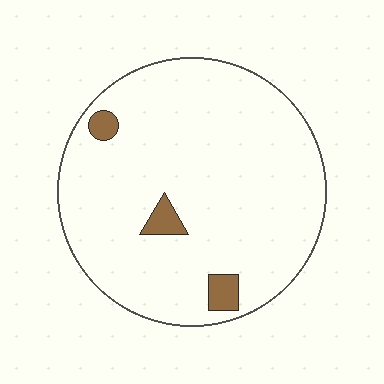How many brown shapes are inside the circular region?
3.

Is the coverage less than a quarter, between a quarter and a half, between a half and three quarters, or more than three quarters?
Less than a quarter.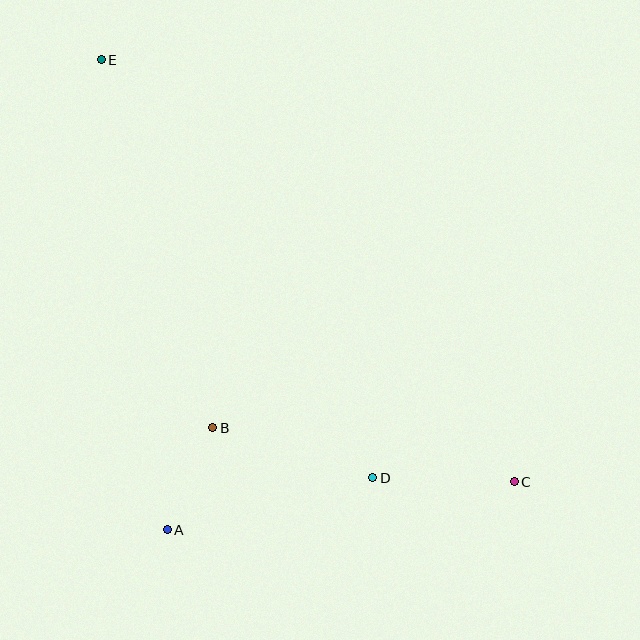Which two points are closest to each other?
Points A and B are closest to each other.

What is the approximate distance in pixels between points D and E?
The distance between D and E is approximately 498 pixels.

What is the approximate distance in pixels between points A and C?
The distance between A and C is approximately 350 pixels.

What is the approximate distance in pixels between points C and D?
The distance between C and D is approximately 142 pixels.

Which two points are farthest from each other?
Points C and E are farthest from each other.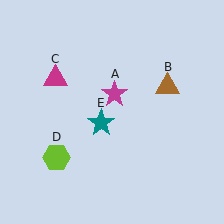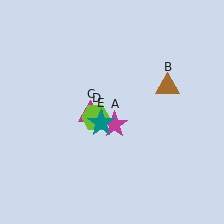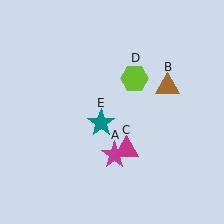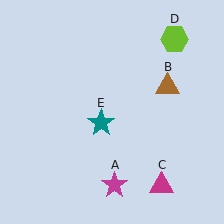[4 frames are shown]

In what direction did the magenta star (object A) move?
The magenta star (object A) moved down.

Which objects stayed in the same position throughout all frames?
Brown triangle (object B) and teal star (object E) remained stationary.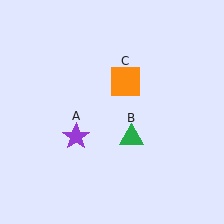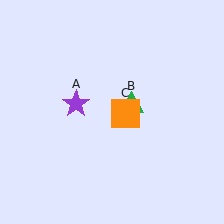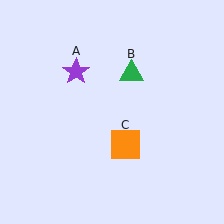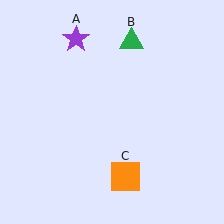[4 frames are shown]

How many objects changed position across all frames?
3 objects changed position: purple star (object A), green triangle (object B), orange square (object C).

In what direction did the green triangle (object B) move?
The green triangle (object B) moved up.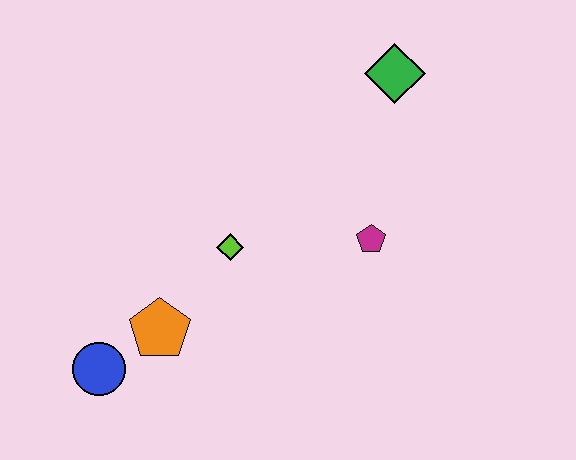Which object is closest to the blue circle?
The orange pentagon is closest to the blue circle.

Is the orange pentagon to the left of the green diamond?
Yes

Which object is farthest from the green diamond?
The blue circle is farthest from the green diamond.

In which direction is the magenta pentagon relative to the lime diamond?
The magenta pentagon is to the right of the lime diamond.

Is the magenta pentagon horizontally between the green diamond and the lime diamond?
Yes